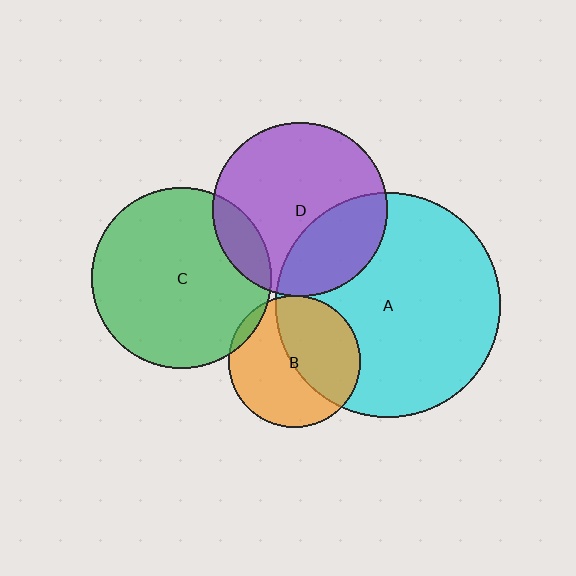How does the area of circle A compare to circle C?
Approximately 1.5 times.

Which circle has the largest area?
Circle A (cyan).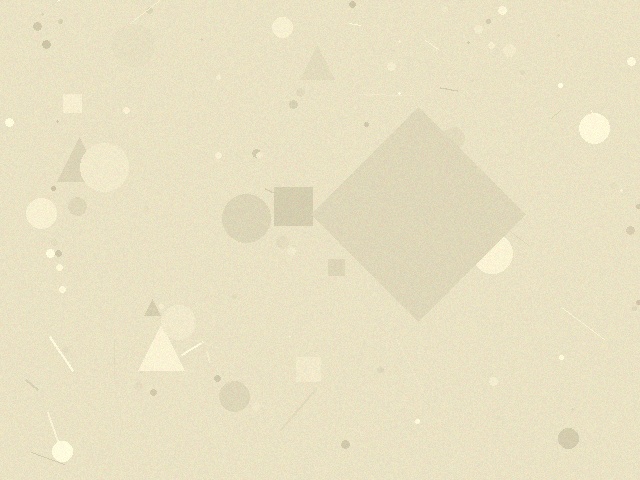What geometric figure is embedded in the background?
A diamond is embedded in the background.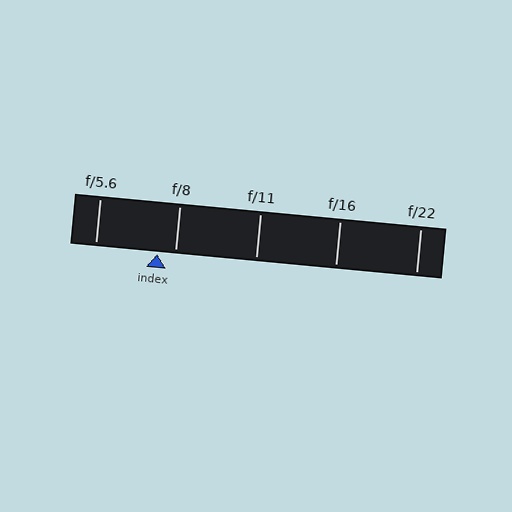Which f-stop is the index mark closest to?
The index mark is closest to f/8.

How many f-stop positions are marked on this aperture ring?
There are 5 f-stop positions marked.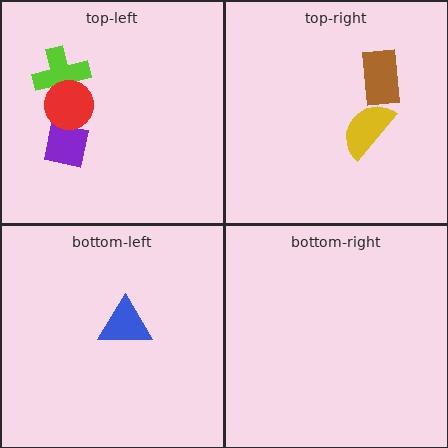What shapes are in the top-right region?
The yellow semicircle, the brown rectangle.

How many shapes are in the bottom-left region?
1.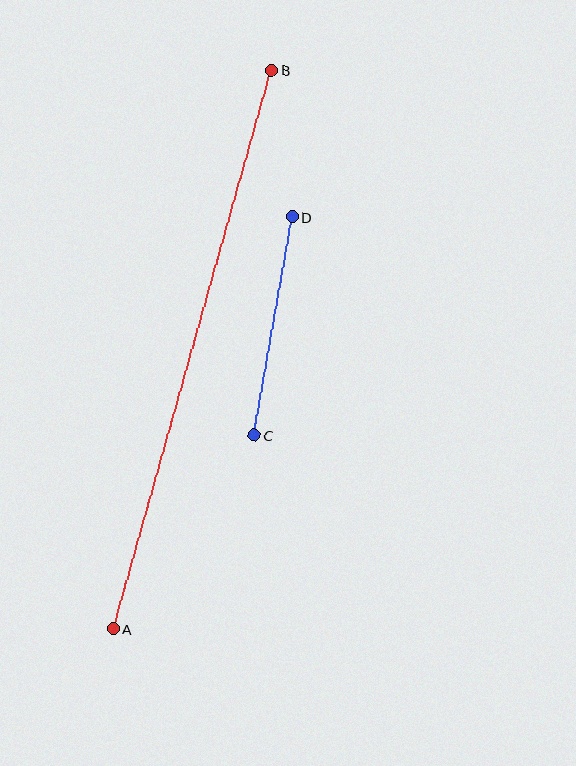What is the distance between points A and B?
The distance is approximately 581 pixels.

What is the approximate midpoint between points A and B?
The midpoint is at approximately (192, 350) pixels.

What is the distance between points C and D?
The distance is approximately 221 pixels.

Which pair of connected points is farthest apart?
Points A and B are farthest apart.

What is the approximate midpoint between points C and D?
The midpoint is at approximately (273, 326) pixels.